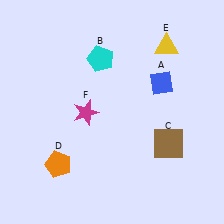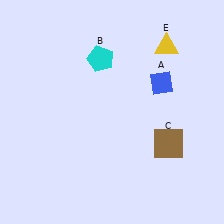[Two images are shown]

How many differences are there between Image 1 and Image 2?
There are 2 differences between the two images.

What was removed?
The magenta star (F), the orange pentagon (D) were removed in Image 2.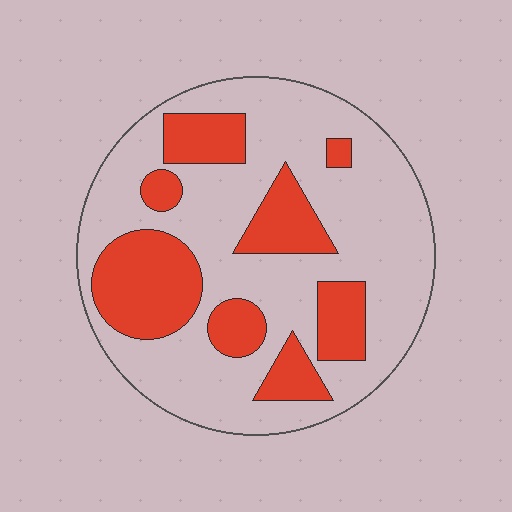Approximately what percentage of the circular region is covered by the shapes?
Approximately 30%.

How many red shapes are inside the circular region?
8.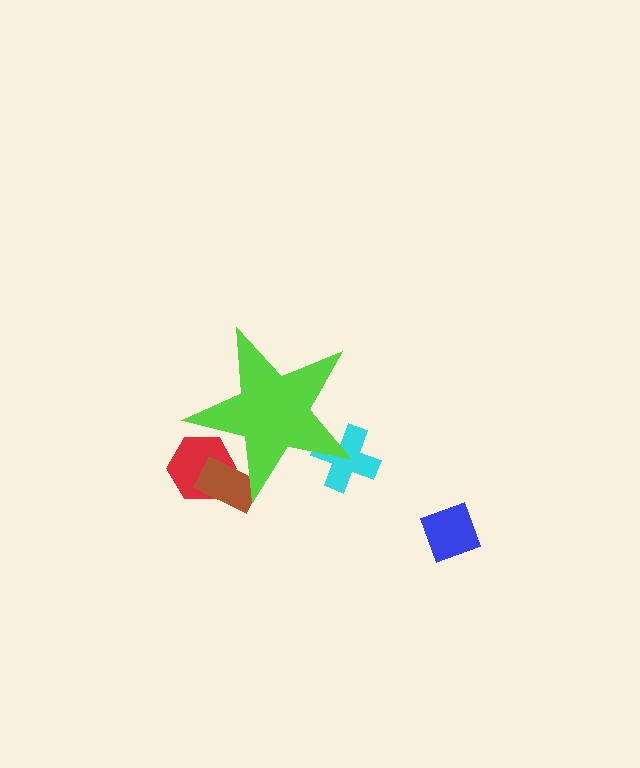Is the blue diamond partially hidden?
No, the blue diamond is fully visible.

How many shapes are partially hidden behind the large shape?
3 shapes are partially hidden.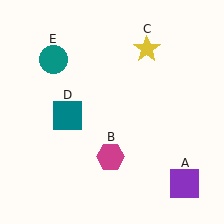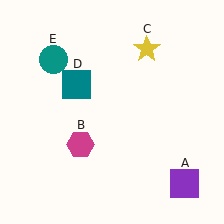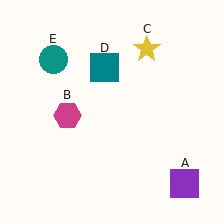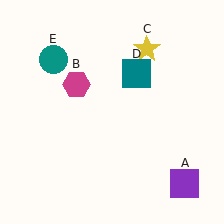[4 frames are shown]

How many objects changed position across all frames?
2 objects changed position: magenta hexagon (object B), teal square (object D).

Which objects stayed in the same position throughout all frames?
Purple square (object A) and yellow star (object C) and teal circle (object E) remained stationary.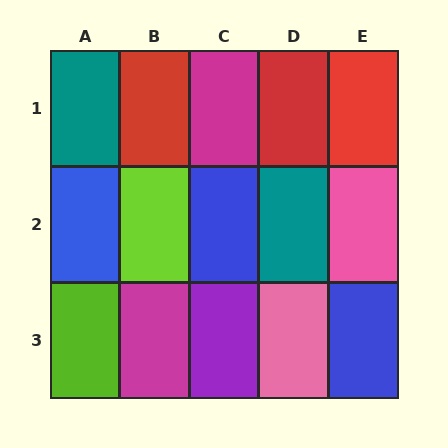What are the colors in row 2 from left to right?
Blue, lime, blue, teal, pink.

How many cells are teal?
2 cells are teal.